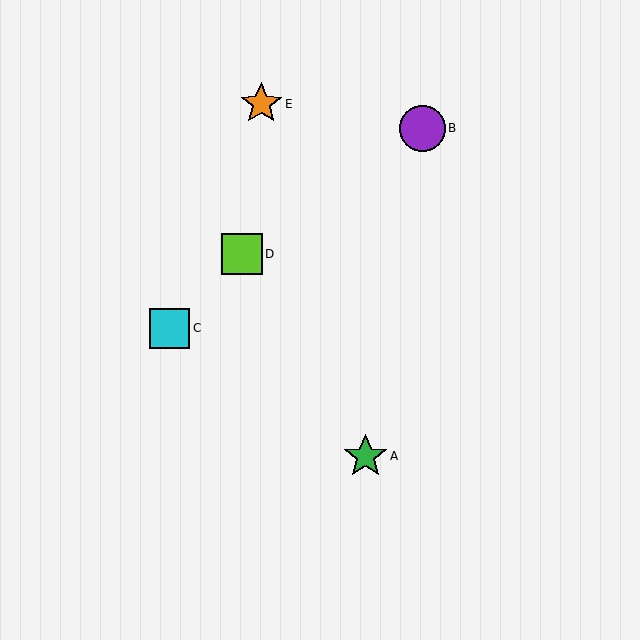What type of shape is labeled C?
Shape C is a cyan square.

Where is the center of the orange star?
The center of the orange star is at (261, 104).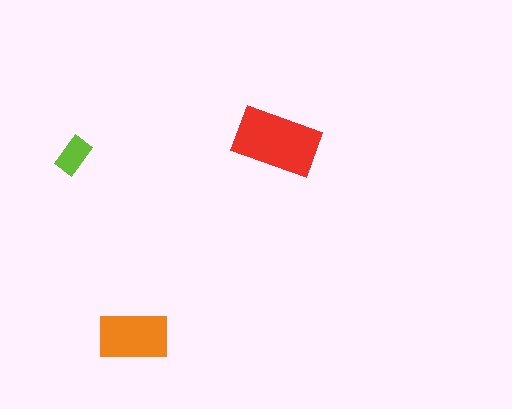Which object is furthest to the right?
The red rectangle is rightmost.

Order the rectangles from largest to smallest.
the red one, the orange one, the lime one.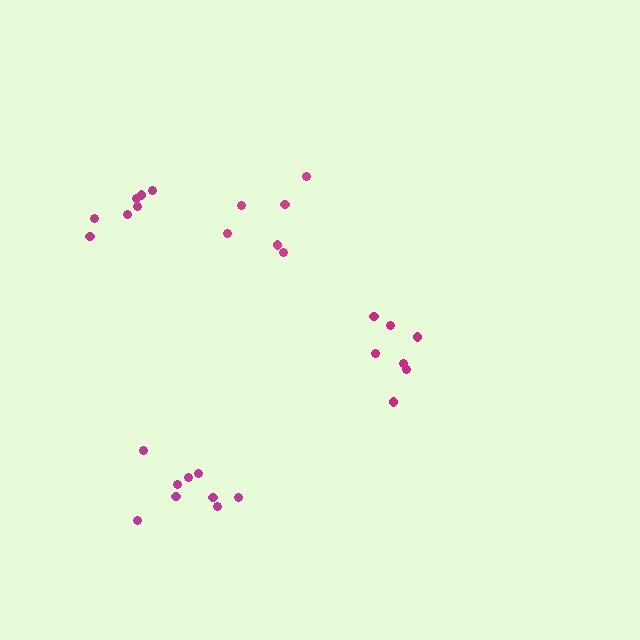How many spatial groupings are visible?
There are 4 spatial groupings.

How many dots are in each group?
Group 1: 7 dots, Group 2: 6 dots, Group 3: 7 dots, Group 4: 9 dots (29 total).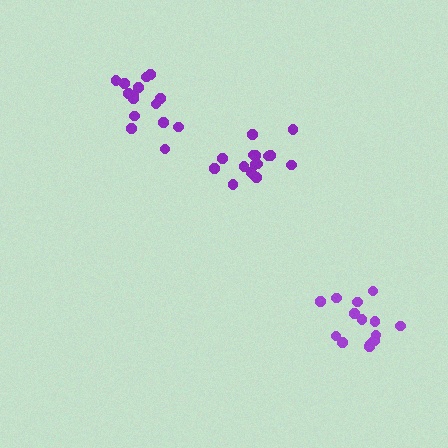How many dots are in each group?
Group 1: 18 dots, Group 2: 14 dots, Group 3: 14 dots (46 total).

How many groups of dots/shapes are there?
There are 3 groups.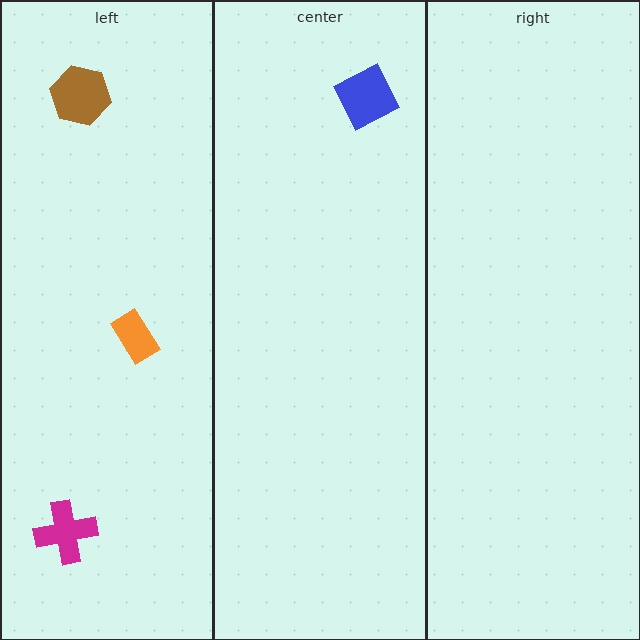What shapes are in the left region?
The magenta cross, the orange rectangle, the brown hexagon.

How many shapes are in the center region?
1.